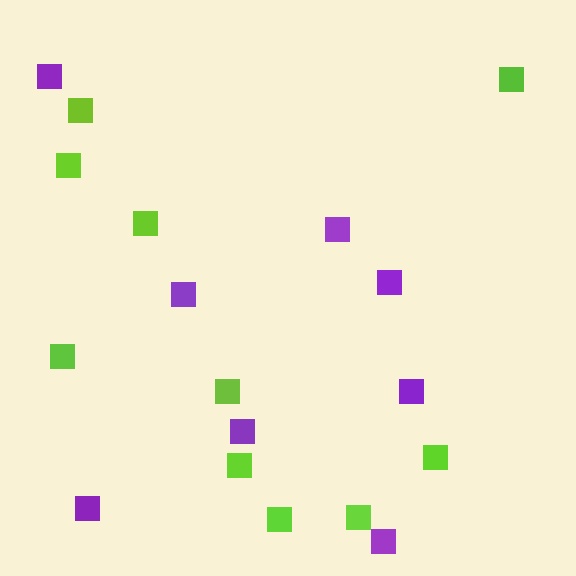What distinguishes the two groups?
There are 2 groups: one group of purple squares (8) and one group of lime squares (10).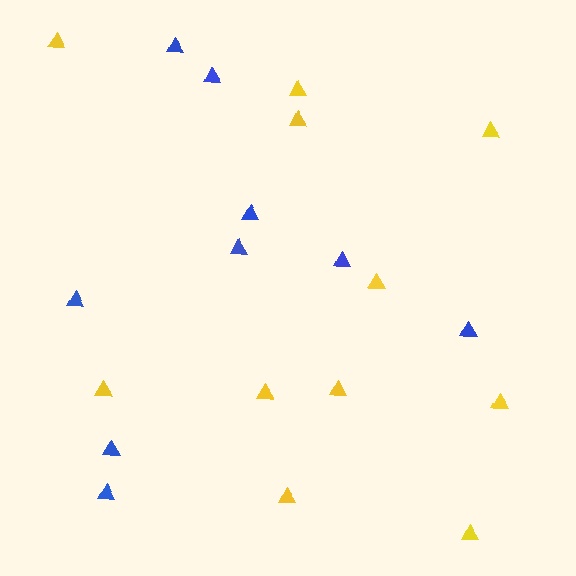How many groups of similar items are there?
There are 2 groups: one group of blue triangles (9) and one group of yellow triangles (11).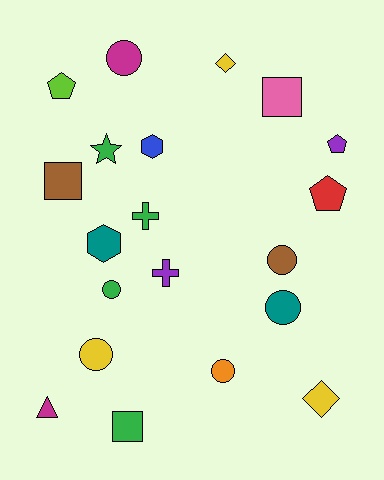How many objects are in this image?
There are 20 objects.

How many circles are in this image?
There are 6 circles.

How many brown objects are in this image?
There are 2 brown objects.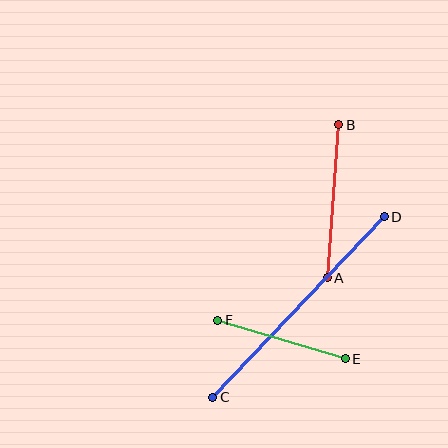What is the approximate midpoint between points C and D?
The midpoint is at approximately (299, 307) pixels.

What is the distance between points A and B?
The distance is approximately 153 pixels.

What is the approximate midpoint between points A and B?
The midpoint is at approximately (333, 201) pixels.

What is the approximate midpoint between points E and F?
The midpoint is at approximately (282, 340) pixels.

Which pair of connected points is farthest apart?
Points C and D are farthest apart.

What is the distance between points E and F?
The distance is approximately 133 pixels.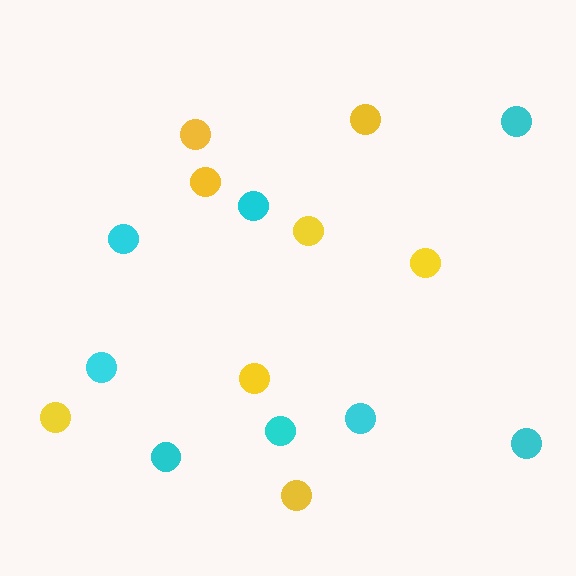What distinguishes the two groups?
There are 2 groups: one group of yellow circles (8) and one group of cyan circles (8).